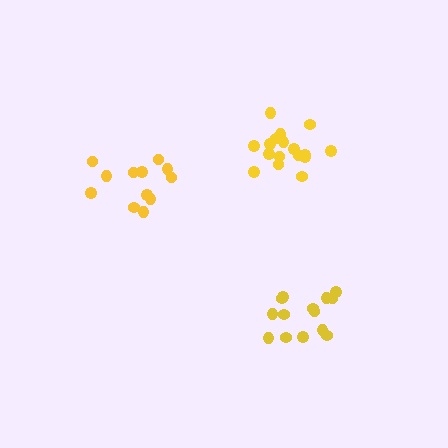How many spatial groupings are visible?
There are 3 spatial groupings.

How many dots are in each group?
Group 1: 17 dots, Group 2: 12 dots, Group 3: 14 dots (43 total).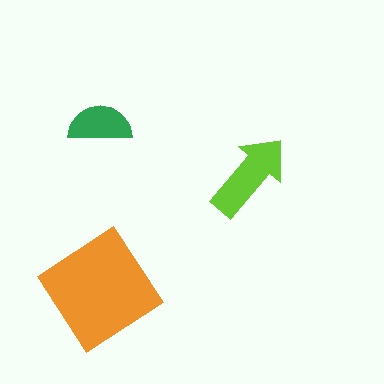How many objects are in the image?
There are 3 objects in the image.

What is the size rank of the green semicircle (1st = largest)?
3rd.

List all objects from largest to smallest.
The orange diamond, the lime arrow, the green semicircle.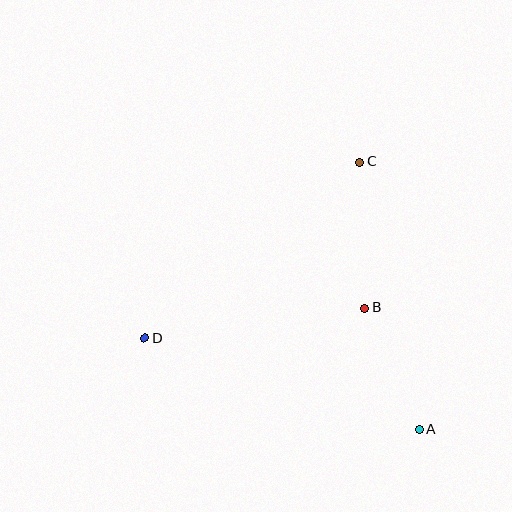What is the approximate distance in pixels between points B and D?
The distance between B and D is approximately 222 pixels.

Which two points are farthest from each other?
Points A and D are farthest from each other.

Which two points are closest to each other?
Points A and B are closest to each other.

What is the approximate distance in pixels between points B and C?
The distance between B and C is approximately 146 pixels.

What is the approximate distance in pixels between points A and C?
The distance between A and C is approximately 274 pixels.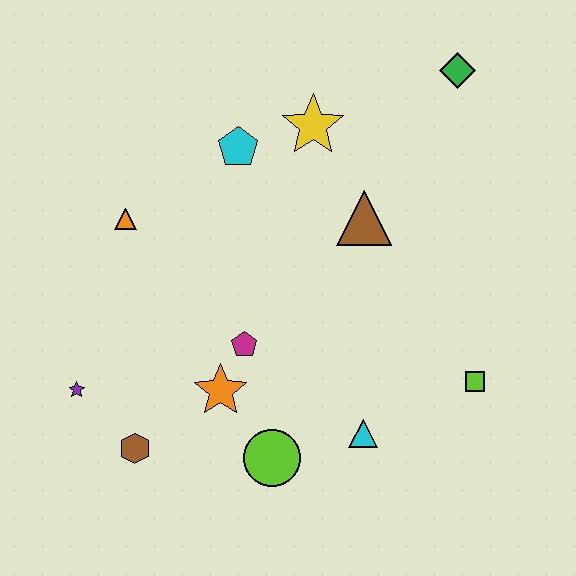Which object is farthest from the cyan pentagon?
The lime square is farthest from the cyan pentagon.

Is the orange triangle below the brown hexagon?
No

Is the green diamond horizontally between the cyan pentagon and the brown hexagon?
No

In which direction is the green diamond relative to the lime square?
The green diamond is above the lime square.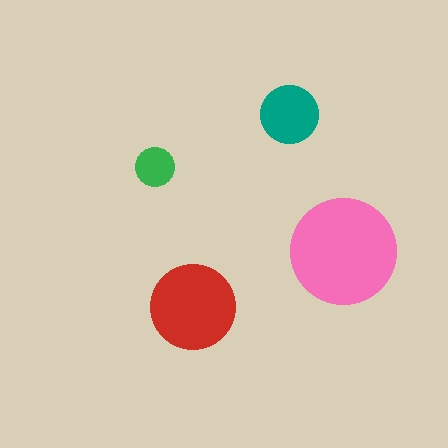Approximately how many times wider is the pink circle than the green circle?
About 2.5 times wider.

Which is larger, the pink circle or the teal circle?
The pink one.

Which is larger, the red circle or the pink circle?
The pink one.